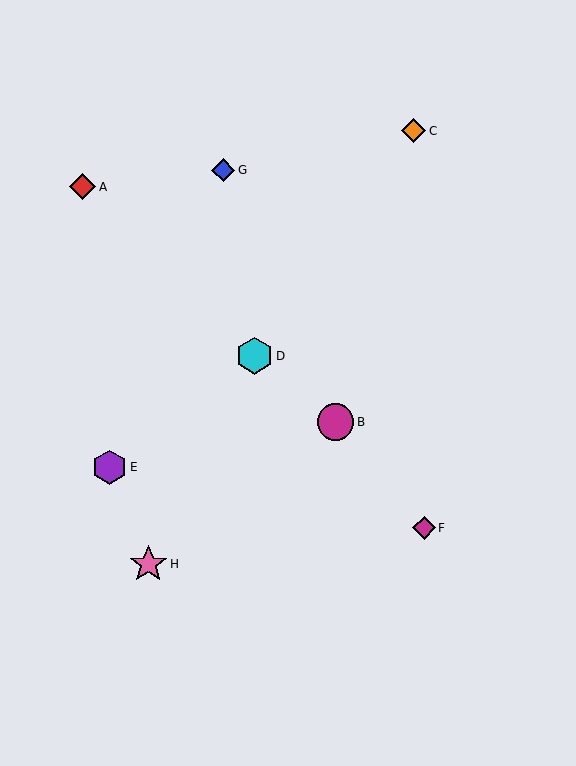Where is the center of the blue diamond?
The center of the blue diamond is at (223, 170).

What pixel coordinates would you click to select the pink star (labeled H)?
Click at (148, 564) to select the pink star H.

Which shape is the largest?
The pink star (labeled H) is the largest.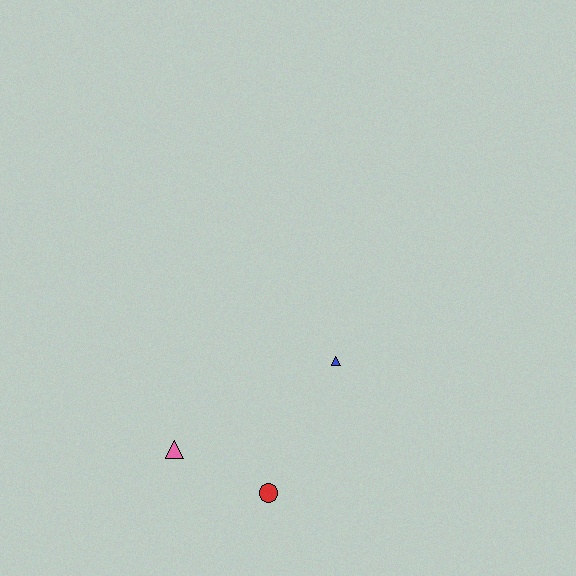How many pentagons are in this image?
There are no pentagons.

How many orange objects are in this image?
There are no orange objects.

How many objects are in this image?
There are 3 objects.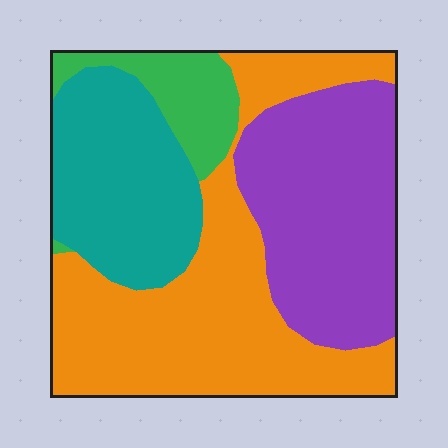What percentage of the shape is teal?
Teal covers 22% of the shape.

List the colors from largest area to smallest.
From largest to smallest: orange, purple, teal, green.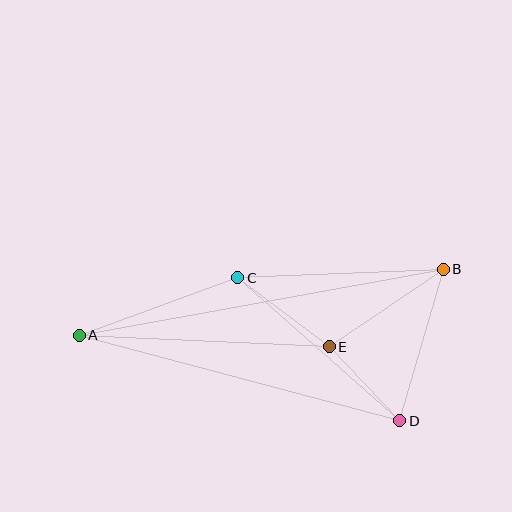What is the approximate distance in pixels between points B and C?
The distance between B and C is approximately 205 pixels.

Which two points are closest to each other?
Points D and E are closest to each other.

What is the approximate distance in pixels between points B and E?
The distance between B and E is approximately 138 pixels.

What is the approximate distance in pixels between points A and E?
The distance between A and E is approximately 250 pixels.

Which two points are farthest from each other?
Points A and B are farthest from each other.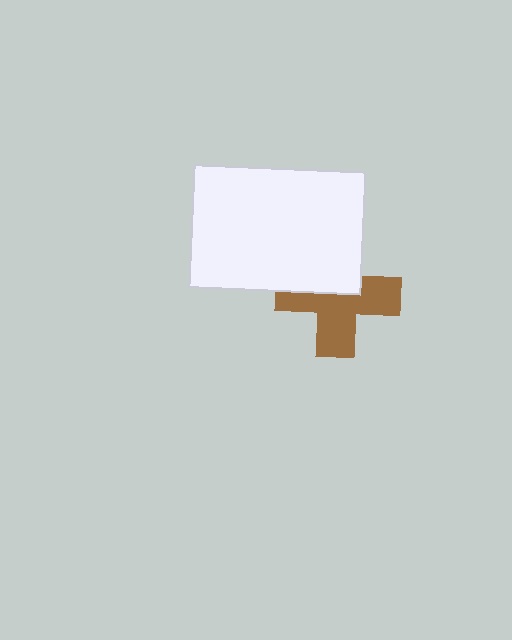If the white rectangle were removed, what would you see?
You would see the complete brown cross.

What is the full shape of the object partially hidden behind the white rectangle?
The partially hidden object is a brown cross.